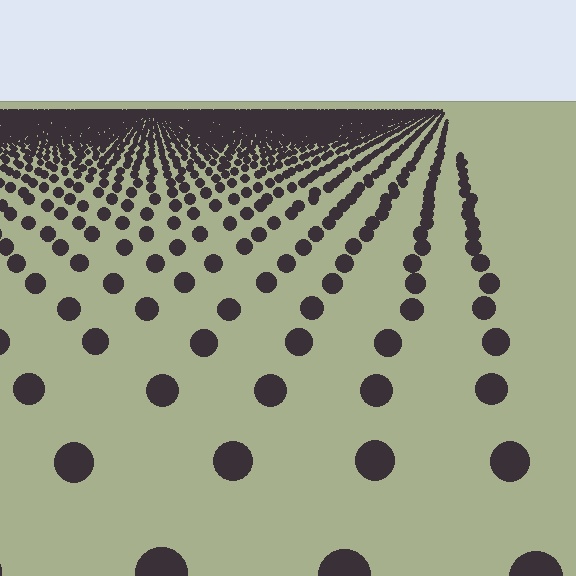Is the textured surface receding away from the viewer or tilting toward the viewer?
The surface is receding away from the viewer. Texture elements get smaller and denser toward the top.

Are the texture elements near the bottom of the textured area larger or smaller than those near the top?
Larger. Near the bottom, elements are closer to the viewer and appear at a bigger on-screen size.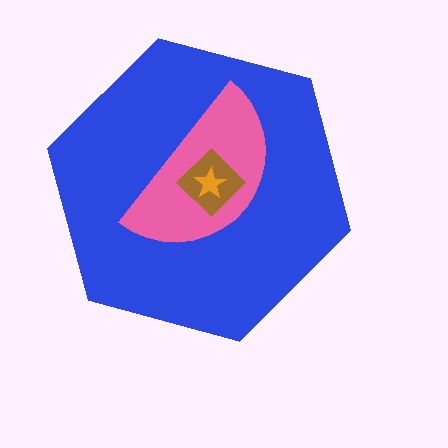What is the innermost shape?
The orange star.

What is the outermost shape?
The blue hexagon.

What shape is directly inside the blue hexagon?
The pink semicircle.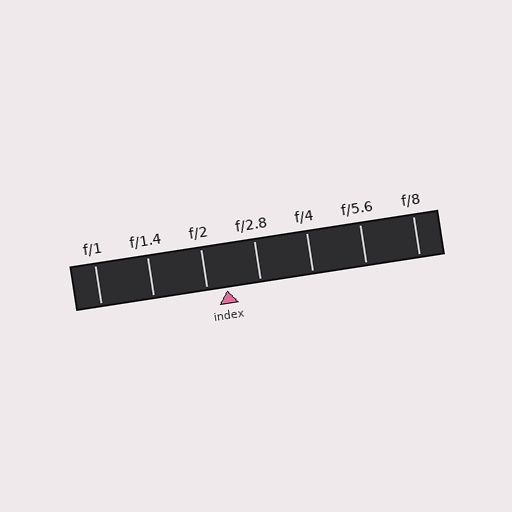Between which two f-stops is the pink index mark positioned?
The index mark is between f/2 and f/2.8.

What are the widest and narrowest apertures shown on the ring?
The widest aperture shown is f/1 and the narrowest is f/8.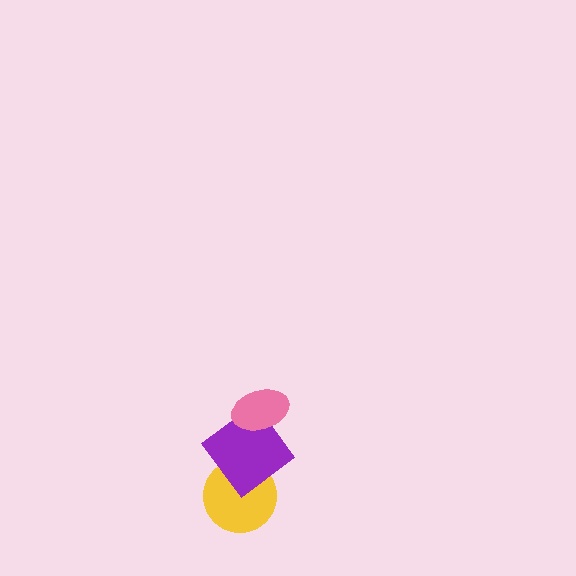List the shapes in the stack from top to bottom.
From top to bottom: the pink ellipse, the purple diamond, the yellow circle.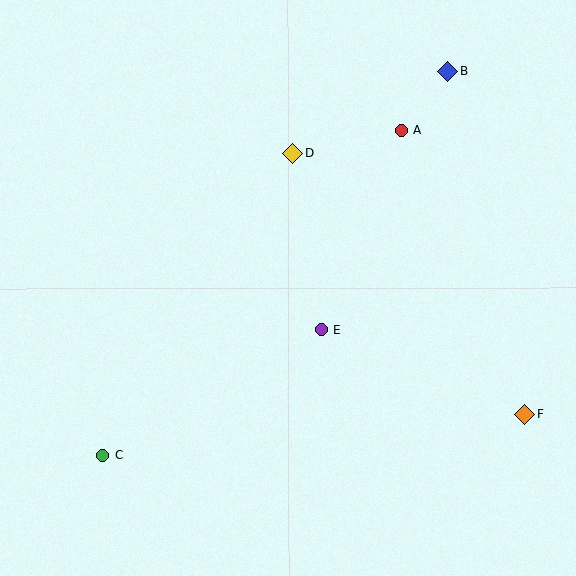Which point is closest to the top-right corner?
Point B is closest to the top-right corner.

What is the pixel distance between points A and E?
The distance between A and E is 215 pixels.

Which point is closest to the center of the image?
Point E at (321, 330) is closest to the center.